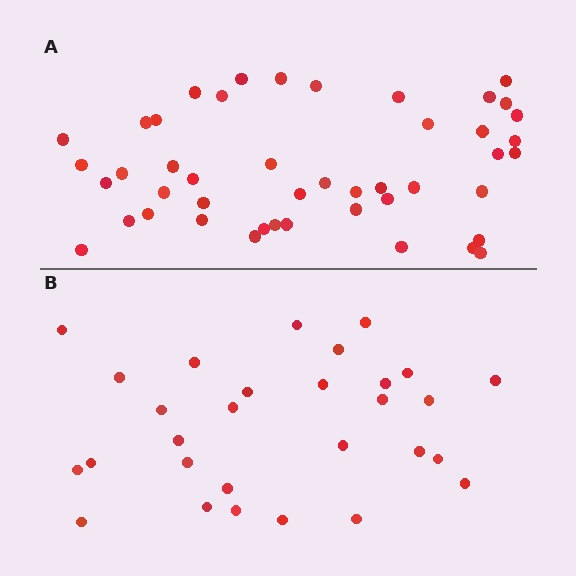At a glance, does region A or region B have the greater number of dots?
Region A (the top region) has more dots.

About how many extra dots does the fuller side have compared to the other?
Region A has approximately 15 more dots than region B.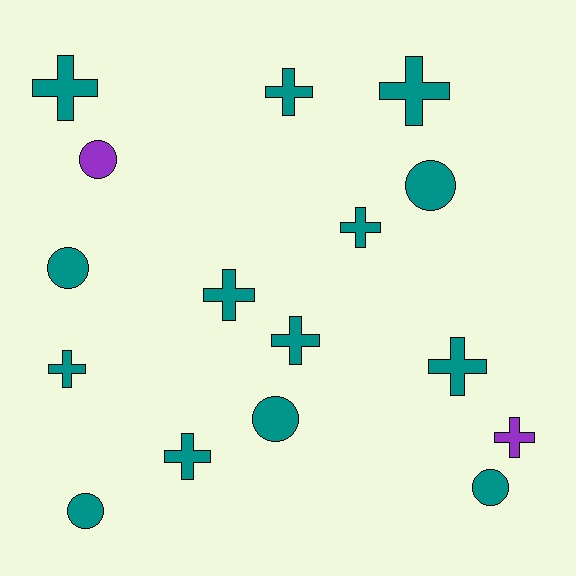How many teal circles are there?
There are 5 teal circles.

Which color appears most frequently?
Teal, with 14 objects.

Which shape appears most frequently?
Cross, with 10 objects.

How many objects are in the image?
There are 16 objects.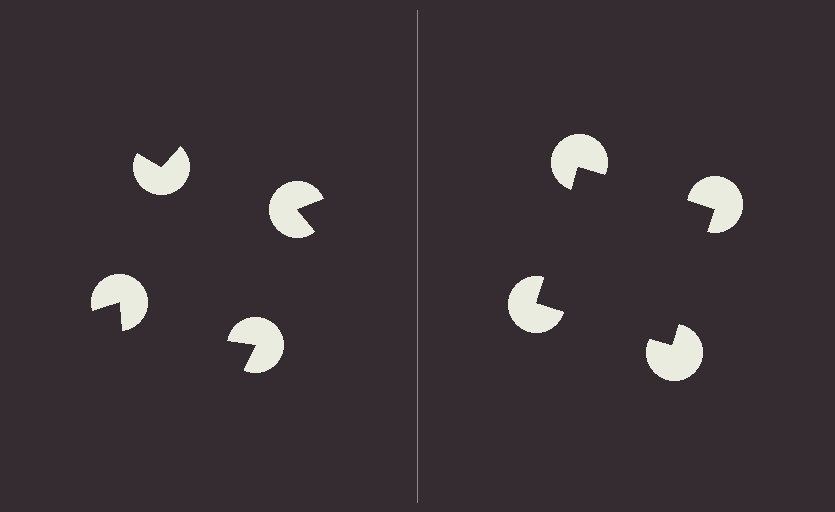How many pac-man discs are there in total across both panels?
8 — 4 on each side.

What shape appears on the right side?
An illusory square.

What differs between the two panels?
The pac-man discs are positioned identically on both sides; only the wedge orientations differ. On the right they align to a square; on the left they are misaligned.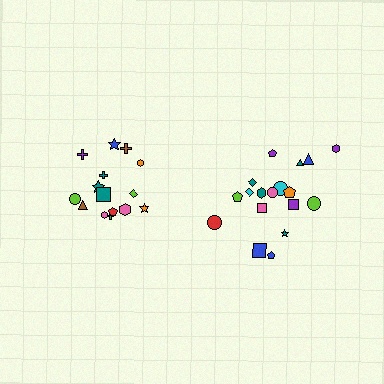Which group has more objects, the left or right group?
The right group.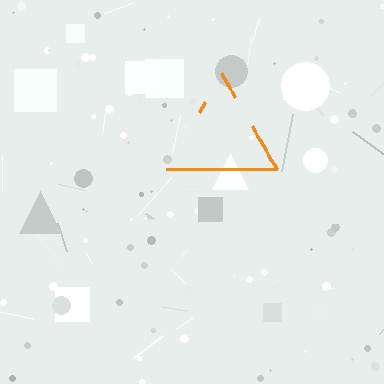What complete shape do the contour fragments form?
The contour fragments form a triangle.